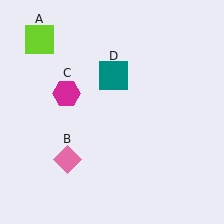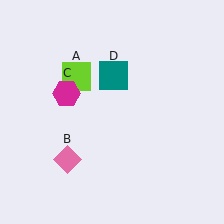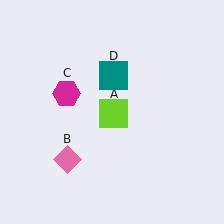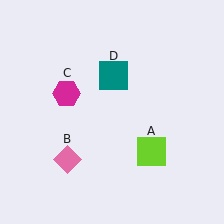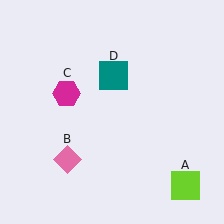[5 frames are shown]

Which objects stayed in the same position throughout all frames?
Pink diamond (object B) and magenta hexagon (object C) and teal square (object D) remained stationary.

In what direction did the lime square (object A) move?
The lime square (object A) moved down and to the right.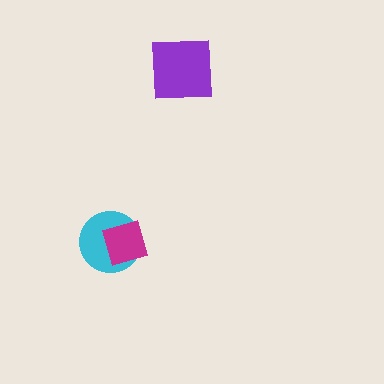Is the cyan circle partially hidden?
Yes, it is partially covered by another shape.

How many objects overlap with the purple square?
0 objects overlap with the purple square.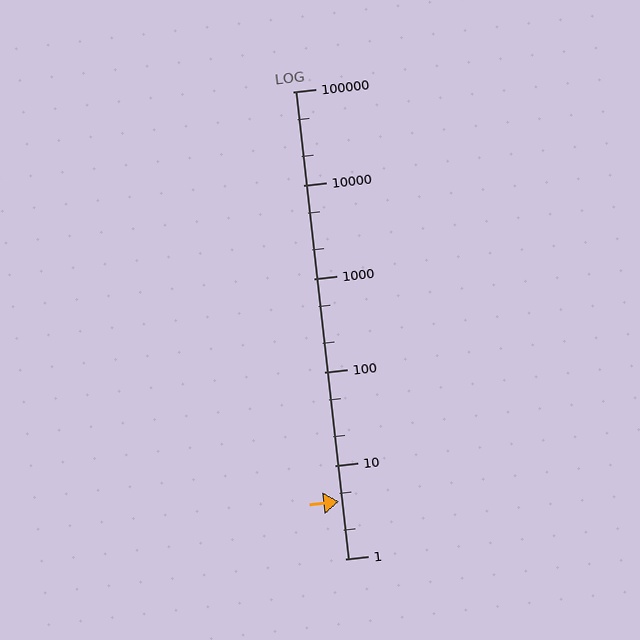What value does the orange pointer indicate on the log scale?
The pointer indicates approximately 4.1.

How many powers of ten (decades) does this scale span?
The scale spans 5 decades, from 1 to 100000.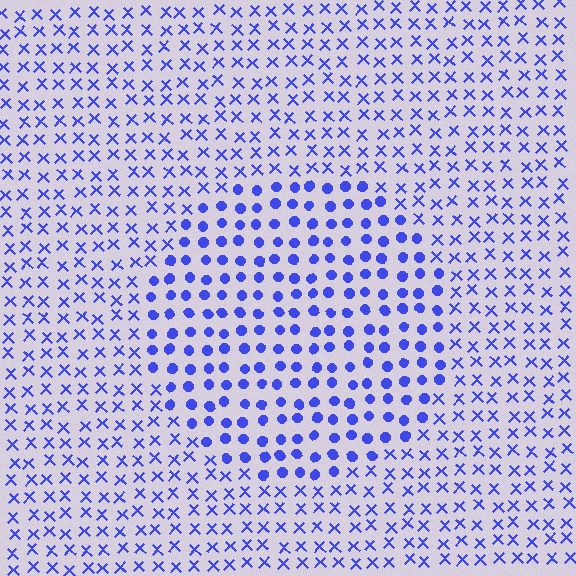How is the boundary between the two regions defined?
The boundary is defined by a change in element shape: circles inside vs. X marks outside. All elements share the same color and spacing.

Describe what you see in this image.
The image is filled with small blue elements arranged in a uniform grid. A circle-shaped region contains circles, while the surrounding area contains X marks. The boundary is defined purely by the change in element shape.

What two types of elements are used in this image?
The image uses circles inside the circle region and X marks outside it.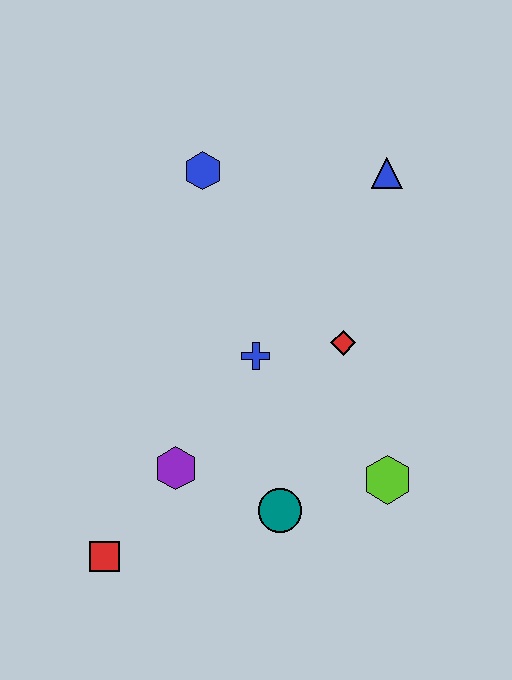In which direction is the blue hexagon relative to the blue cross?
The blue hexagon is above the blue cross.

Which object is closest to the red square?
The purple hexagon is closest to the red square.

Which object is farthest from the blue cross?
The red square is farthest from the blue cross.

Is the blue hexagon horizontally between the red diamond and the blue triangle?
No